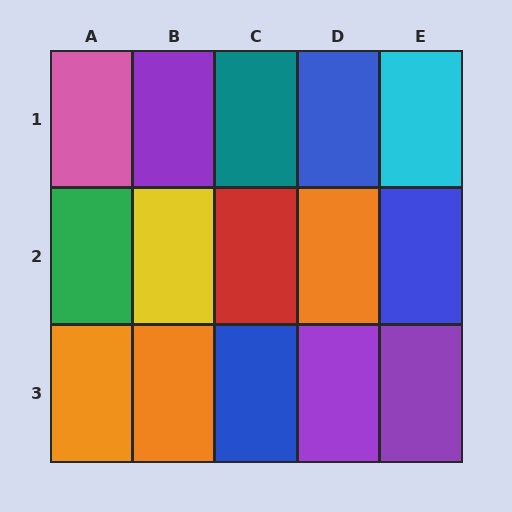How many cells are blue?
3 cells are blue.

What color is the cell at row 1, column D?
Blue.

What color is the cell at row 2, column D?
Orange.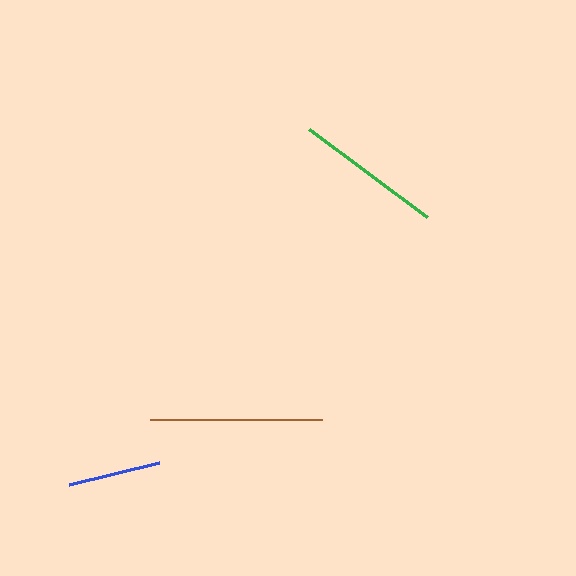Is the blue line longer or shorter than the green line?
The green line is longer than the blue line.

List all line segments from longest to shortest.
From longest to shortest: brown, green, blue.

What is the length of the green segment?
The green segment is approximately 146 pixels long.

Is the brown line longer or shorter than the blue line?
The brown line is longer than the blue line.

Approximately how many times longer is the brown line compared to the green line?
The brown line is approximately 1.2 times the length of the green line.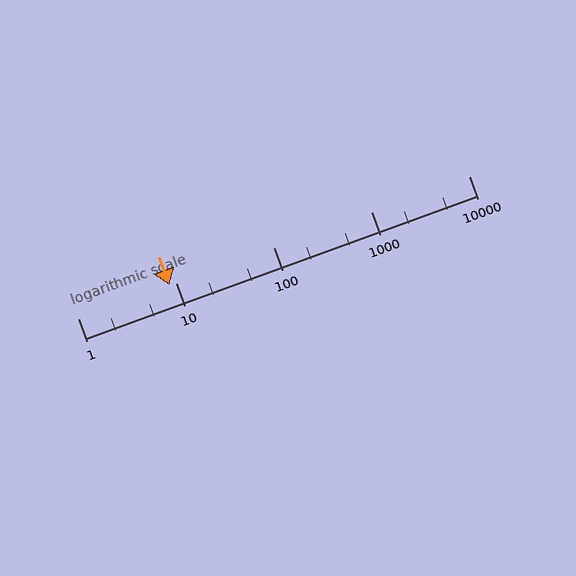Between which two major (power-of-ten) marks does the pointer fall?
The pointer is between 1 and 10.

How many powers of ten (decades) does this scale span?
The scale spans 4 decades, from 1 to 10000.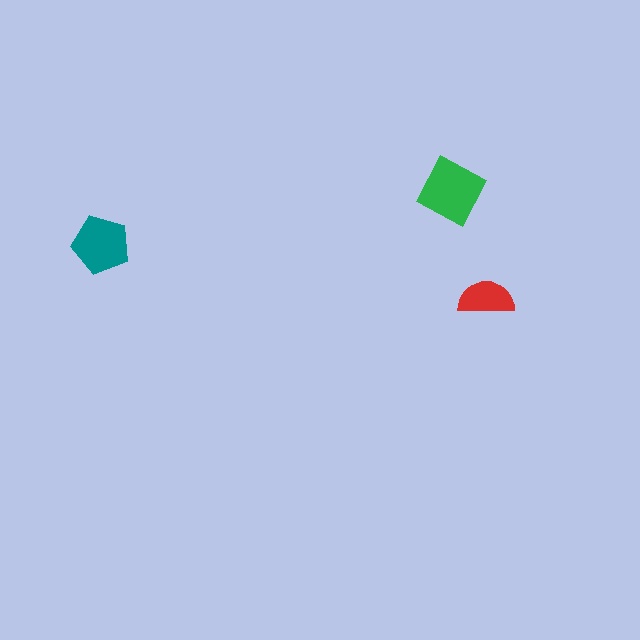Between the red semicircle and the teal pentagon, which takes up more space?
The teal pentagon.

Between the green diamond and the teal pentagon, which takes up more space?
The green diamond.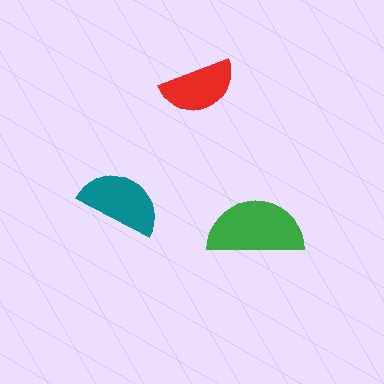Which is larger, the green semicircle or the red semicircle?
The green one.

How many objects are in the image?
There are 3 objects in the image.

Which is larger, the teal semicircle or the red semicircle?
The teal one.